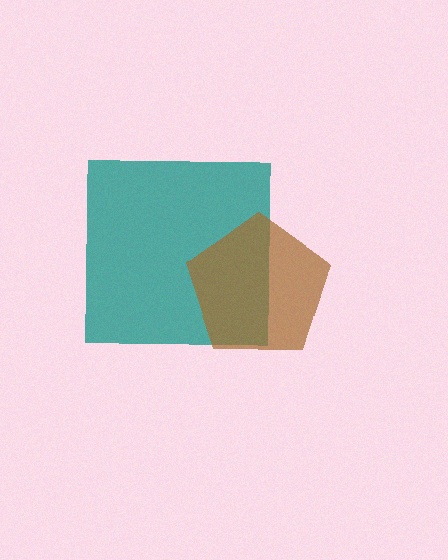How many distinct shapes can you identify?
There are 2 distinct shapes: a teal square, a brown pentagon.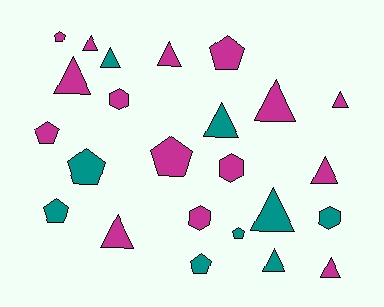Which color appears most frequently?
Magenta, with 15 objects.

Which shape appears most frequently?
Triangle, with 12 objects.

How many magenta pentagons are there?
There are 4 magenta pentagons.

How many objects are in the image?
There are 24 objects.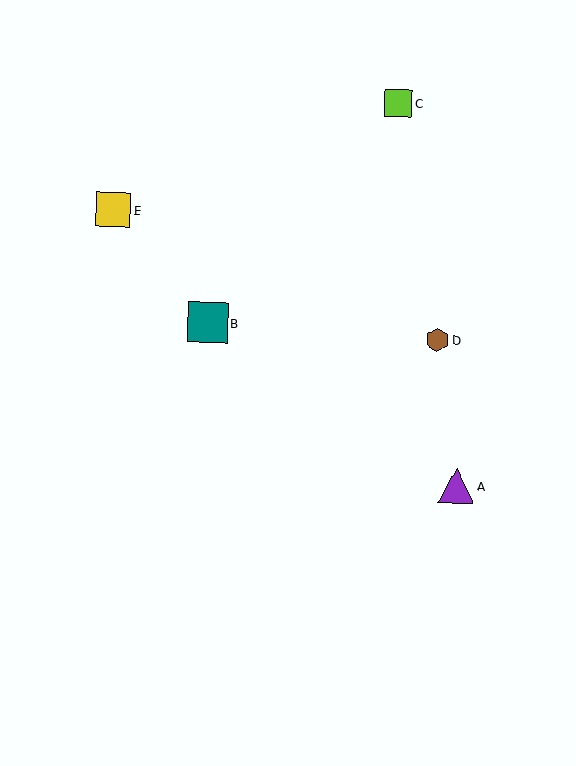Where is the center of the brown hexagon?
The center of the brown hexagon is at (437, 340).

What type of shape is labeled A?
Shape A is a purple triangle.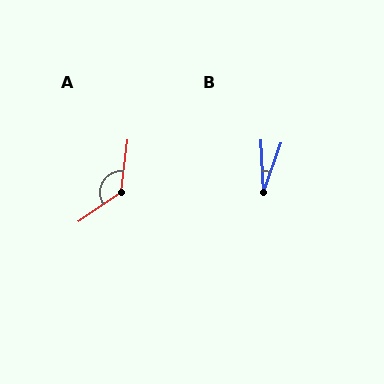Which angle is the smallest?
B, at approximately 23 degrees.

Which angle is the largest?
A, at approximately 131 degrees.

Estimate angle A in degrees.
Approximately 131 degrees.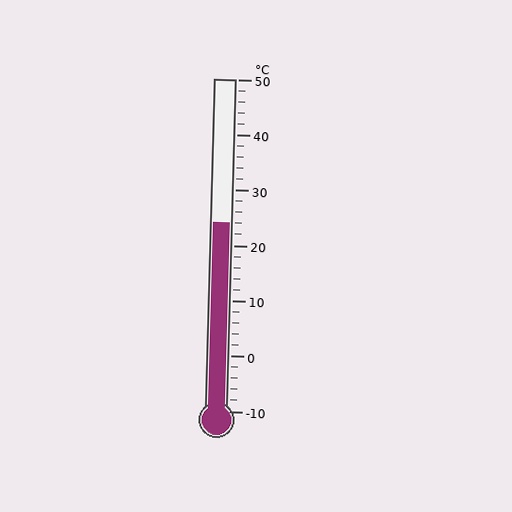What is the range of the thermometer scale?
The thermometer scale ranges from -10°C to 50°C.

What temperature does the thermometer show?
The thermometer shows approximately 24°C.